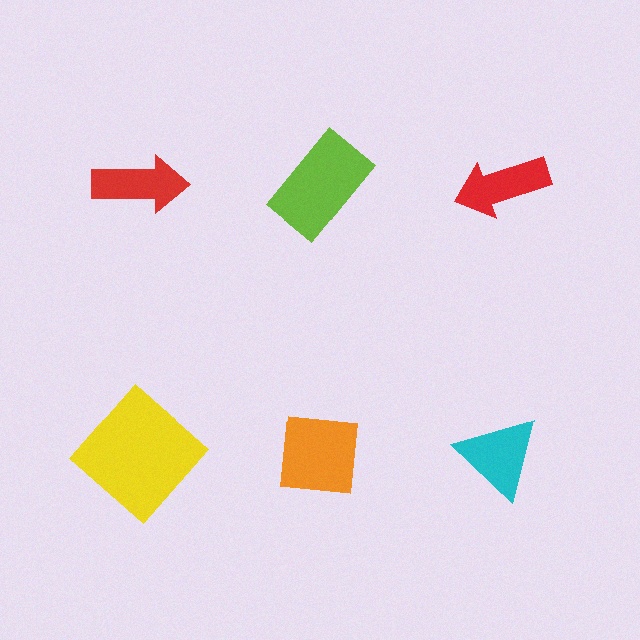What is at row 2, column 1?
A yellow diamond.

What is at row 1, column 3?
A red arrow.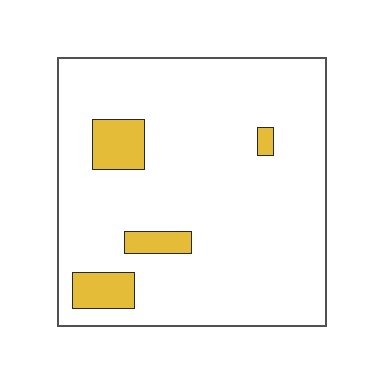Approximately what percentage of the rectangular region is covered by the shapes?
Approximately 10%.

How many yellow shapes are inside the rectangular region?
4.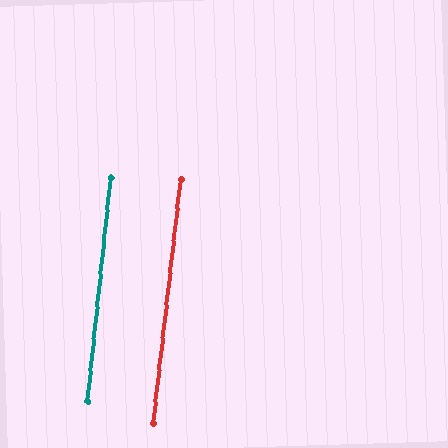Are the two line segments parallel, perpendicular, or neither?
Parallel — their directions differ by only 0.7°.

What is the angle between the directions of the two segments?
Approximately 1 degree.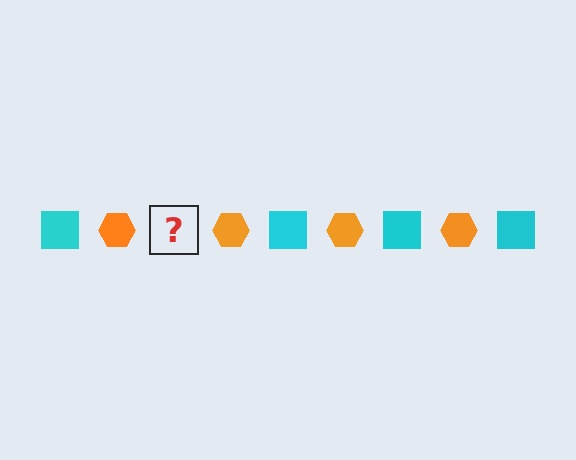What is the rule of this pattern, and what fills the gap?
The rule is that the pattern alternates between cyan square and orange hexagon. The gap should be filled with a cyan square.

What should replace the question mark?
The question mark should be replaced with a cyan square.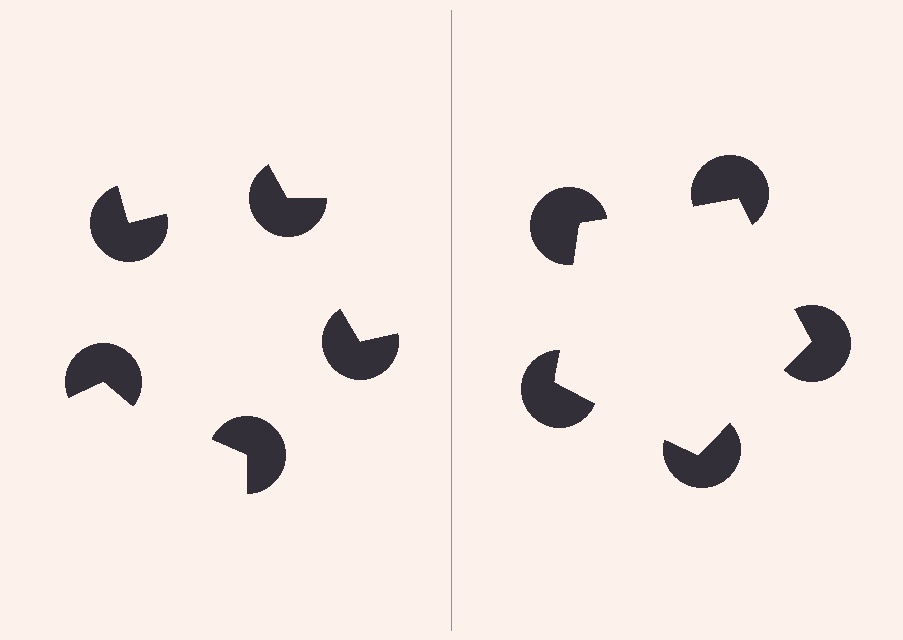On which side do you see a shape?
An illusory pentagon appears on the right side. On the left side the wedge cuts are rotated, so no coherent shape forms.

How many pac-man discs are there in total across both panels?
10 — 5 on each side.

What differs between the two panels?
The pac-man discs are positioned identically on both sides; only the wedge orientations differ. On the right they align to a pentagon; on the left they are misaligned.